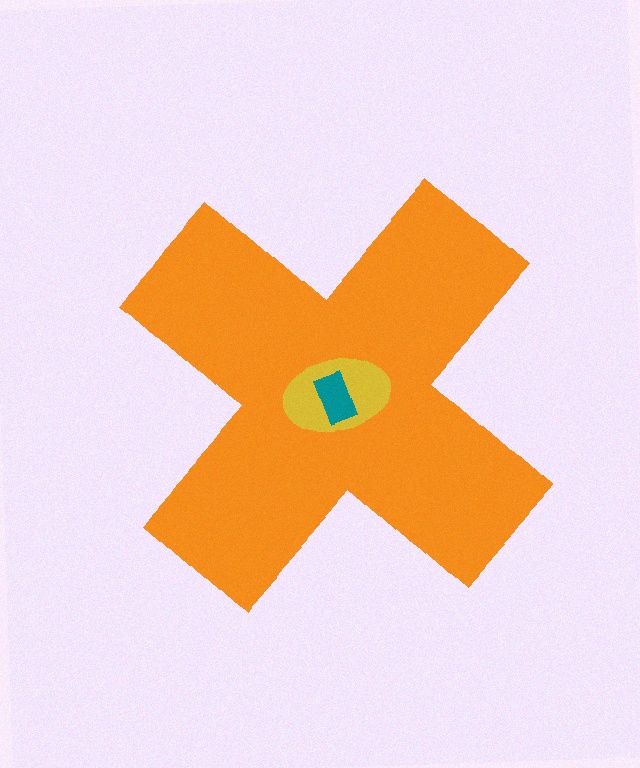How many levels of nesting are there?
3.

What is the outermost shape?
The orange cross.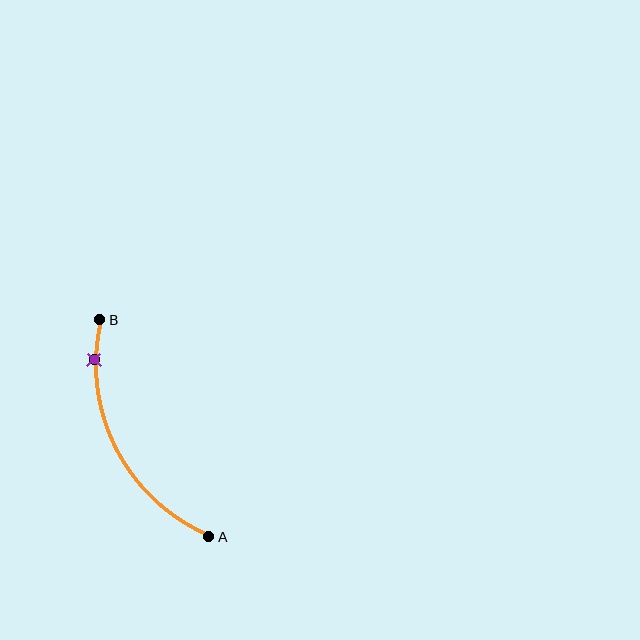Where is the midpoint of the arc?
The arc midpoint is the point on the curve farthest from the straight line joining A and B. It sits to the left of that line.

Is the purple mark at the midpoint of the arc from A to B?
No. The purple mark lies on the arc but is closer to endpoint B. The arc midpoint would be at the point on the curve equidistant along the arc from both A and B.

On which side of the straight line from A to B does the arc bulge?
The arc bulges to the left of the straight line connecting A and B.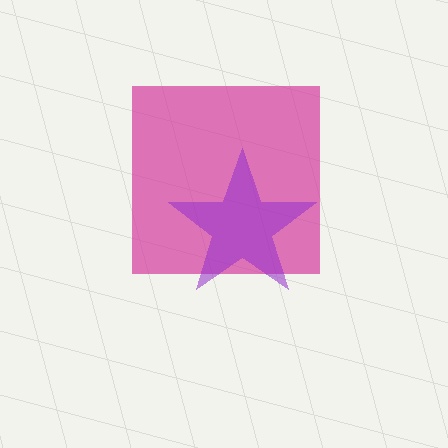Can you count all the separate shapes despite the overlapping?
Yes, there are 2 separate shapes.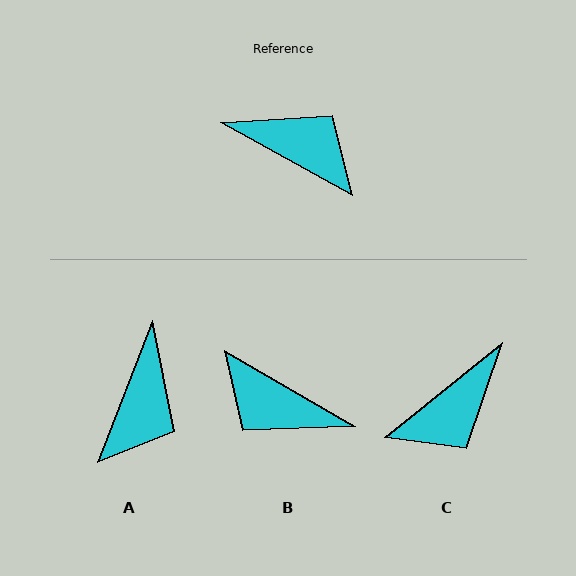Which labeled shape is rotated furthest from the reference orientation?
B, about 179 degrees away.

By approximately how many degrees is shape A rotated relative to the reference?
Approximately 82 degrees clockwise.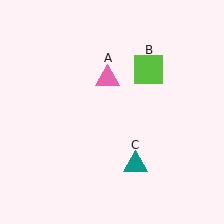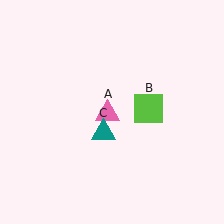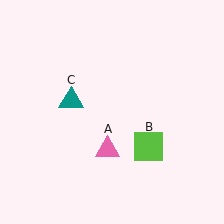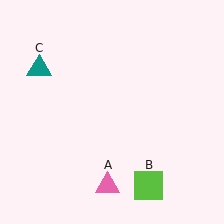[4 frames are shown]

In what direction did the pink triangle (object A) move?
The pink triangle (object A) moved down.